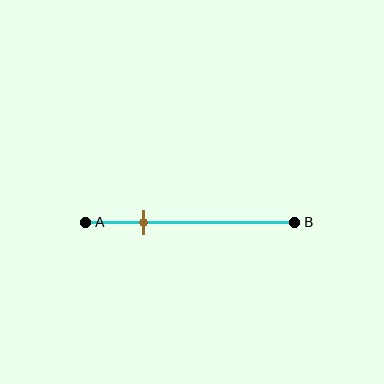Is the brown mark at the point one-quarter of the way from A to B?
Yes, the mark is approximately at the one-quarter point.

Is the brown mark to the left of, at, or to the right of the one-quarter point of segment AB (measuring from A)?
The brown mark is approximately at the one-quarter point of segment AB.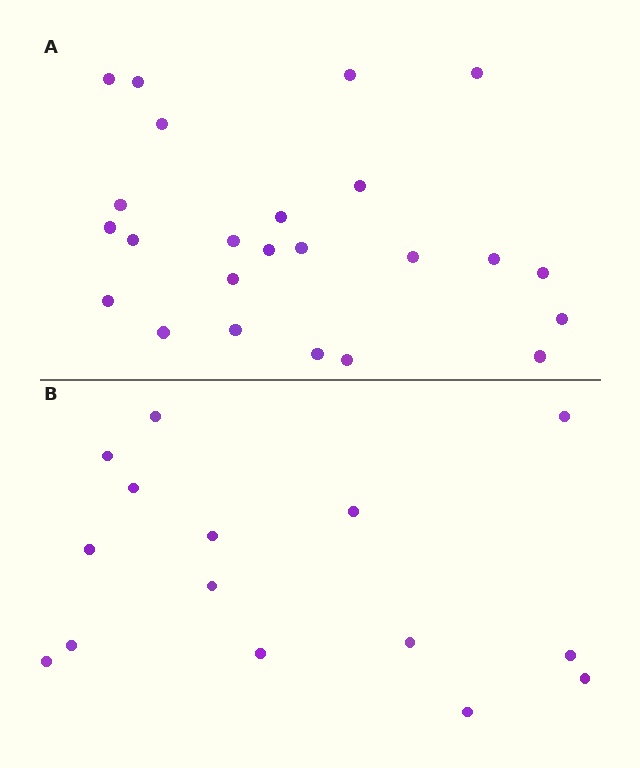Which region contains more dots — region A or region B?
Region A (the top region) has more dots.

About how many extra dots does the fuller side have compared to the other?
Region A has roughly 8 or so more dots than region B.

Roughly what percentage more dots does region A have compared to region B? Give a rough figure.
About 60% more.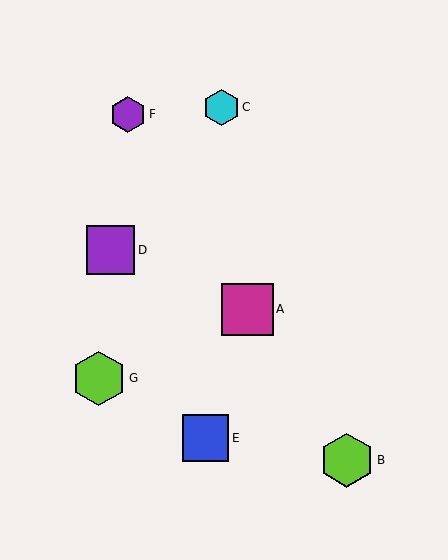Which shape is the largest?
The lime hexagon (labeled G) is the largest.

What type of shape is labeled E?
Shape E is a blue square.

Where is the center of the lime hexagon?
The center of the lime hexagon is at (347, 460).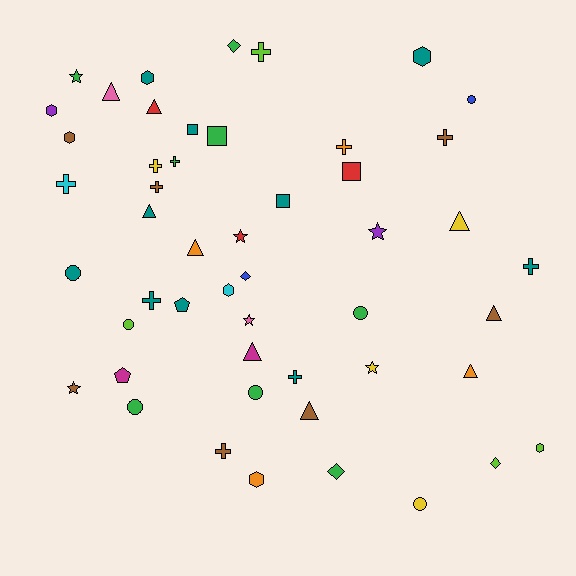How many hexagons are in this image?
There are 7 hexagons.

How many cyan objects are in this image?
There are 2 cyan objects.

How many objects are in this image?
There are 50 objects.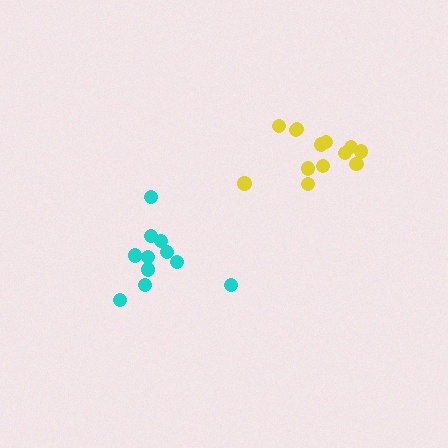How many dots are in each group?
Group 1: 11 dots, Group 2: 13 dots (24 total).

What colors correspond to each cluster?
The clusters are colored: cyan, yellow.